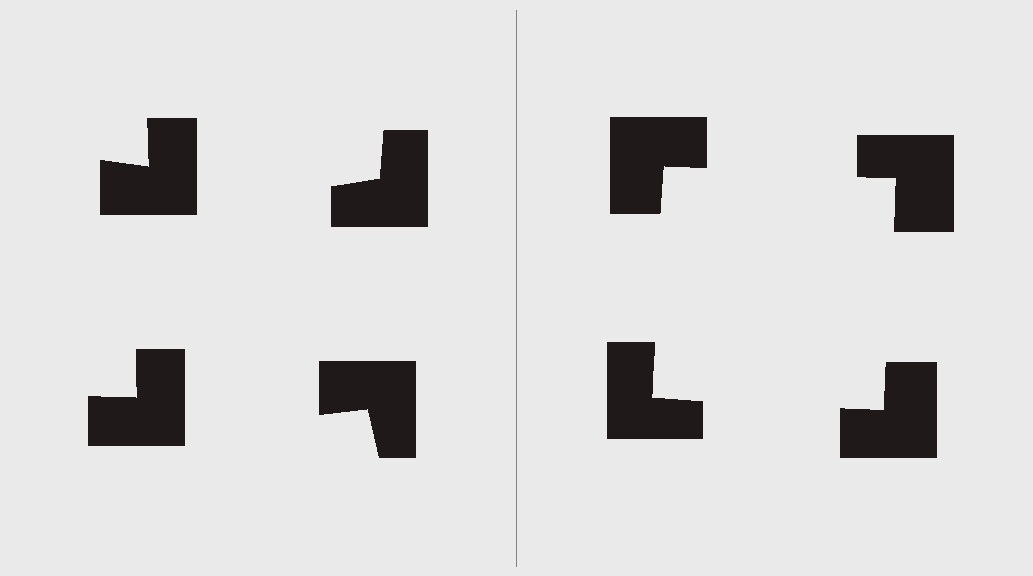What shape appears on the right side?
An illusory square.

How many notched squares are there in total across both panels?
8 — 4 on each side.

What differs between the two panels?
The notched squares are positioned identically on both sides; only the wedge orientations differ. On the right they align to a square; on the left they are misaligned.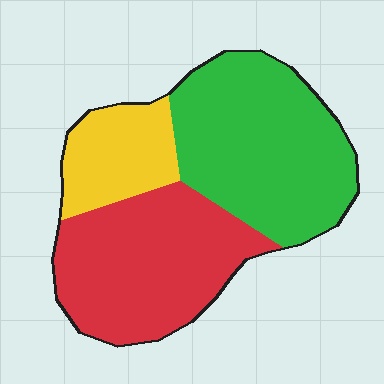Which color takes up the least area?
Yellow, at roughly 15%.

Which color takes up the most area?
Green, at roughly 45%.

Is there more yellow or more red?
Red.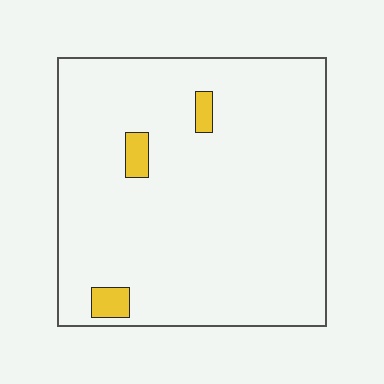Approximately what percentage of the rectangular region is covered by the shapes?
Approximately 5%.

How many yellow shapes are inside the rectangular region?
3.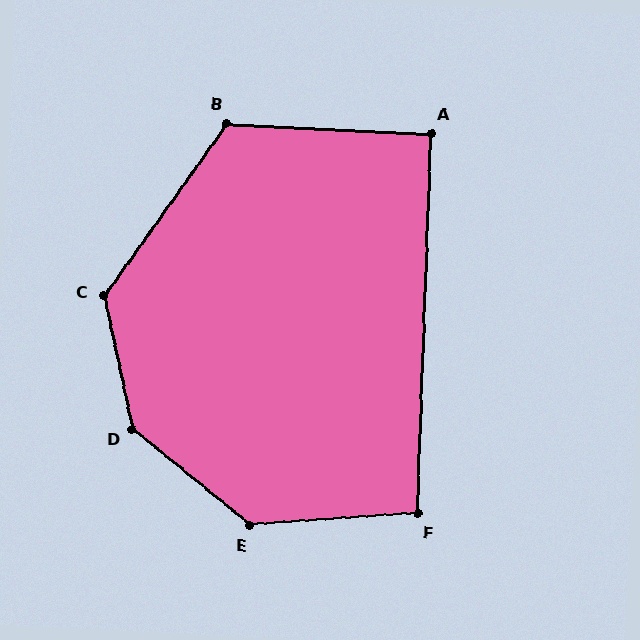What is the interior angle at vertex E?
Approximately 137 degrees (obtuse).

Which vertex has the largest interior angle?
D, at approximately 141 degrees.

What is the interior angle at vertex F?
Approximately 96 degrees (obtuse).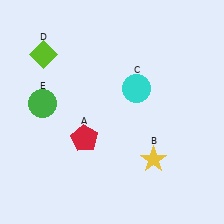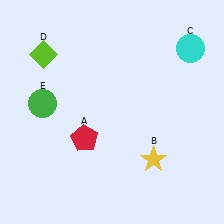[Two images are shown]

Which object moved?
The cyan circle (C) moved right.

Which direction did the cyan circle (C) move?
The cyan circle (C) moved right.